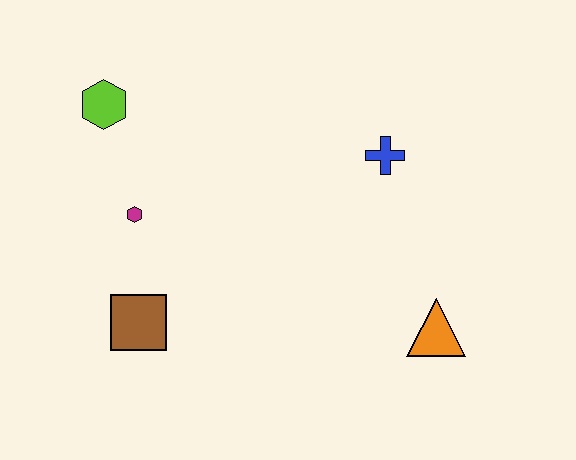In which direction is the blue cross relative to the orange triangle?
The blue cross is above the orange triangle.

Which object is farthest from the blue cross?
The brown square is farthest from the blue cross.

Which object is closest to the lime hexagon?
The magenta hexagon is closest to the lime hexagon.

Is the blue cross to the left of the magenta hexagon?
No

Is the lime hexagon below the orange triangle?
No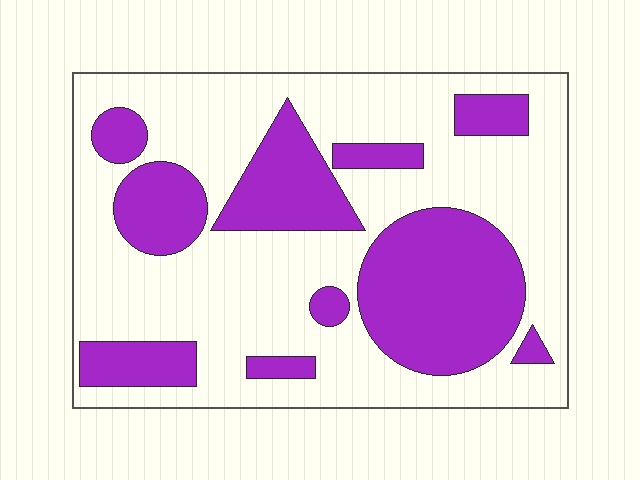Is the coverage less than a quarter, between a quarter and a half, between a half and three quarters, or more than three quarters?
Between a quarter and a half.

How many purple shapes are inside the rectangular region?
10.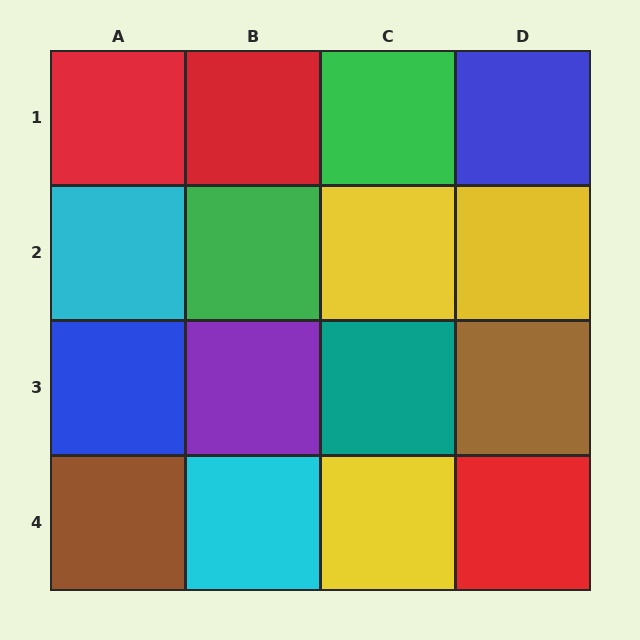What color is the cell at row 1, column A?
Red.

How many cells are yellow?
3 cells are yellow.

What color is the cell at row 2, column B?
Green.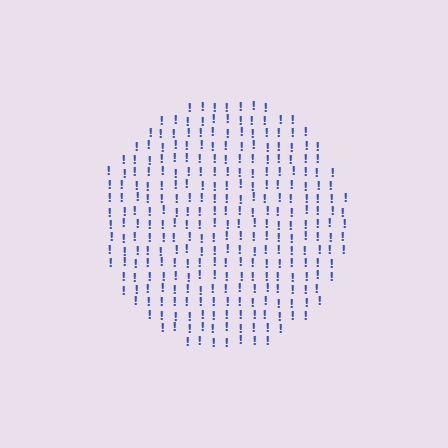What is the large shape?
The large shape is a circle.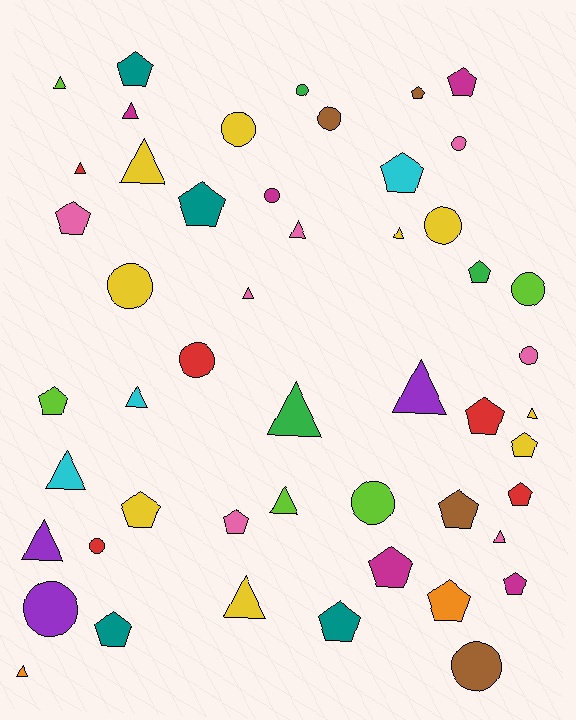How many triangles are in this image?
There are 17 triangles.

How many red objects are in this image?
There are 5 red objects.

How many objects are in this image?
There are 50 objects.